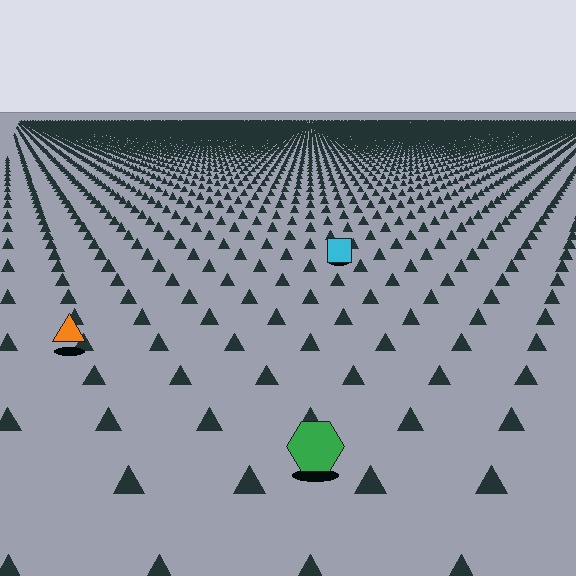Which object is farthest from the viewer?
The cyan square is farthest from the viewer. It appears smaller and the ground texture around it is denser.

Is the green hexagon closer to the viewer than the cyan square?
Yes. The green hexagon is closer — you can tell from the texture gradient: the ground texture is coarser near it.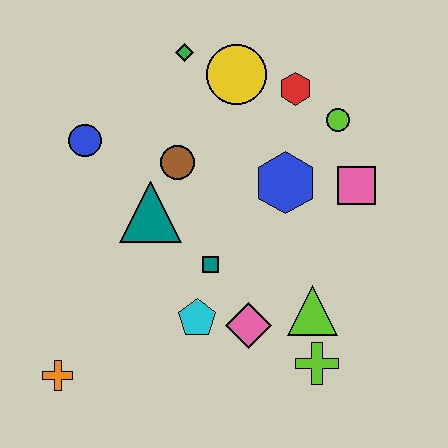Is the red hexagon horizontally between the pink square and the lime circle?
No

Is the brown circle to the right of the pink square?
No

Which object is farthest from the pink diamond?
The green diamond is farthest from the pink diamond.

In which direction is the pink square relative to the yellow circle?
The pink square is to the right of the yellow circle.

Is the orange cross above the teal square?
No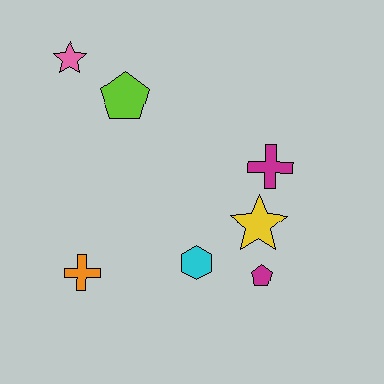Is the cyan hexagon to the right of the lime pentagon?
Yes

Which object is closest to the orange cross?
The cyan hexagon is closest to the orange cross.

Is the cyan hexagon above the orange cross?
Yes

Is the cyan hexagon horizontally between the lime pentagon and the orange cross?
No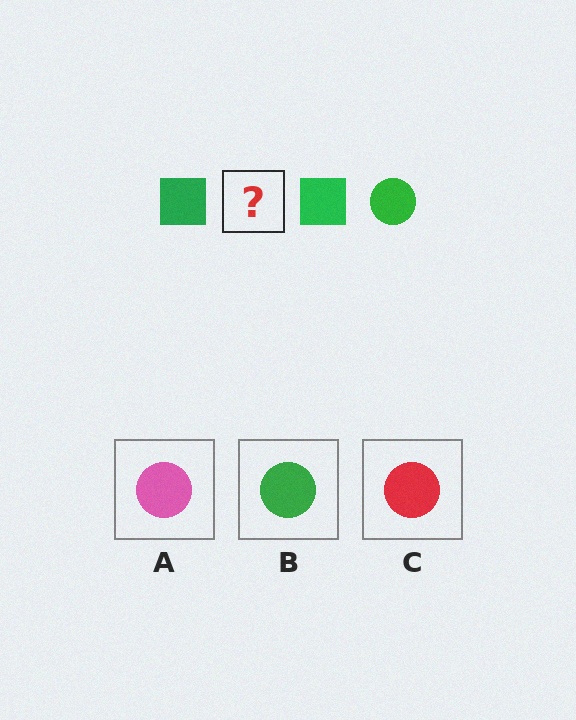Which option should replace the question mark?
Option B.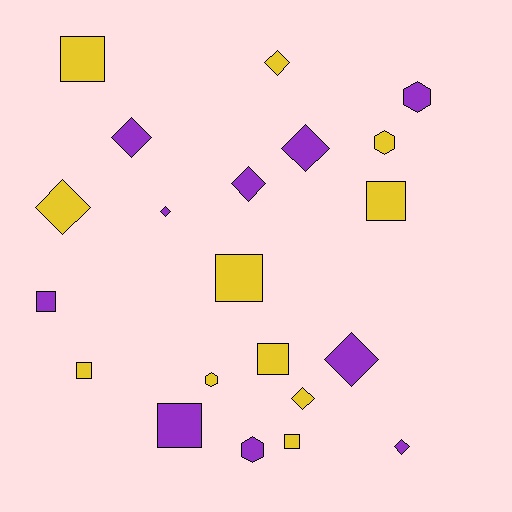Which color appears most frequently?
Yellow, with 11 objects.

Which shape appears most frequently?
Diamond, with 9 objects.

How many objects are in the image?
There are 21 objects.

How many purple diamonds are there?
There are 6 purple diamonds.